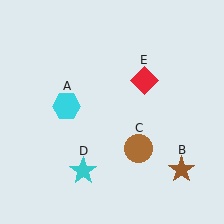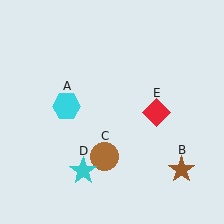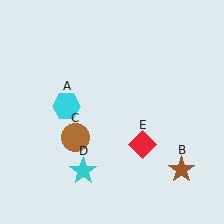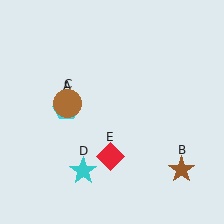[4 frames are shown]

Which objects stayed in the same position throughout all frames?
Cyan hexagon (object A) and brown star (object B) and cyan star (object D) remained stationary.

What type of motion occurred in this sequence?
The brown circle (object C), red diamond (object E) rotated clockwise around the center of the scene.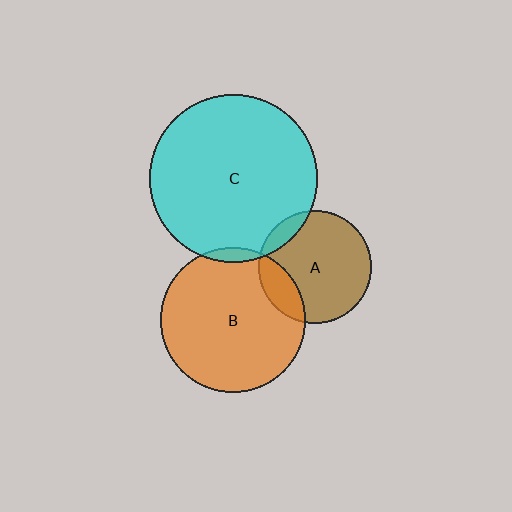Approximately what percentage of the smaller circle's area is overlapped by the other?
Approximately 20%.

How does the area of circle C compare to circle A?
Approximately 2.2 times.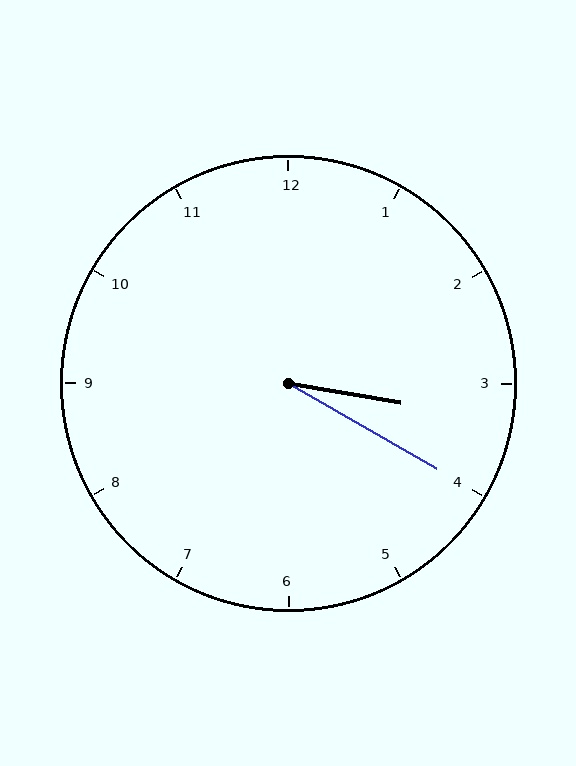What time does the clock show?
3:20.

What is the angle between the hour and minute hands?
Approximately 20 degrees.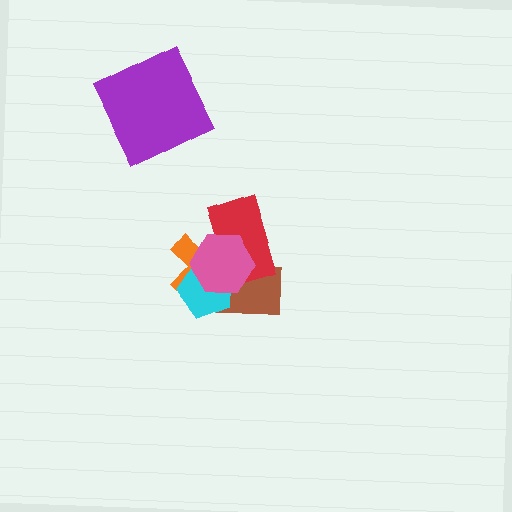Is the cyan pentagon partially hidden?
Yes, it is partially covered by another shape.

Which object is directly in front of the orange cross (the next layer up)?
The brown rectangle is directly in front of the orange cross.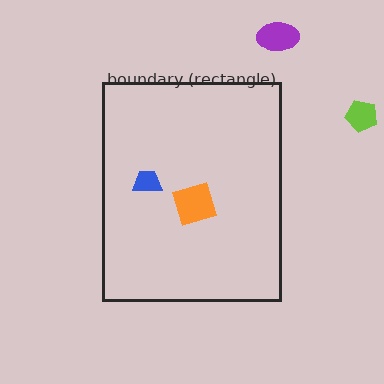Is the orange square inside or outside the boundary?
Inside.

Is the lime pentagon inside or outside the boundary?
Outside.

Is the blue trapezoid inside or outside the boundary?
Inside.